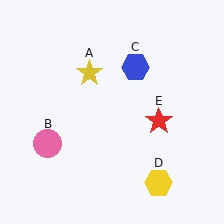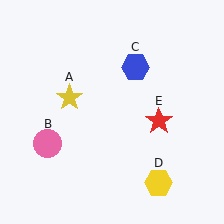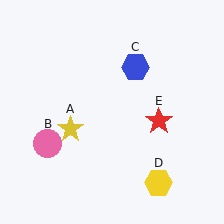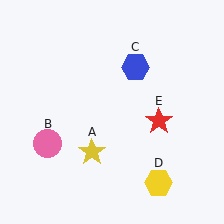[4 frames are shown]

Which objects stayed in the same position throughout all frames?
Pink circle (object B) and blue hexagon (object C) and yellow hexagon (object D) and red star (object E) remained stationary.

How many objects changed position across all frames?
1 object changed position: yellow star (object A).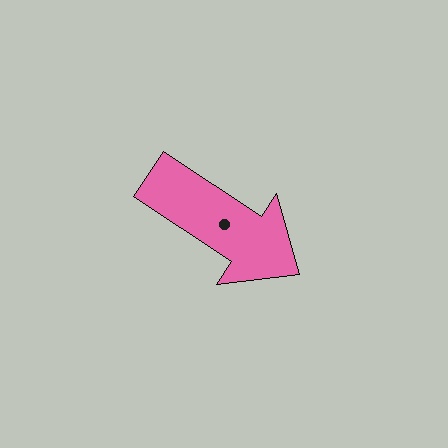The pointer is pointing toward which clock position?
Roughly 4 o'clock.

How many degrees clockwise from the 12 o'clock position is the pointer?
Approximately 124 degrees.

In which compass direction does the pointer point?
Southeast.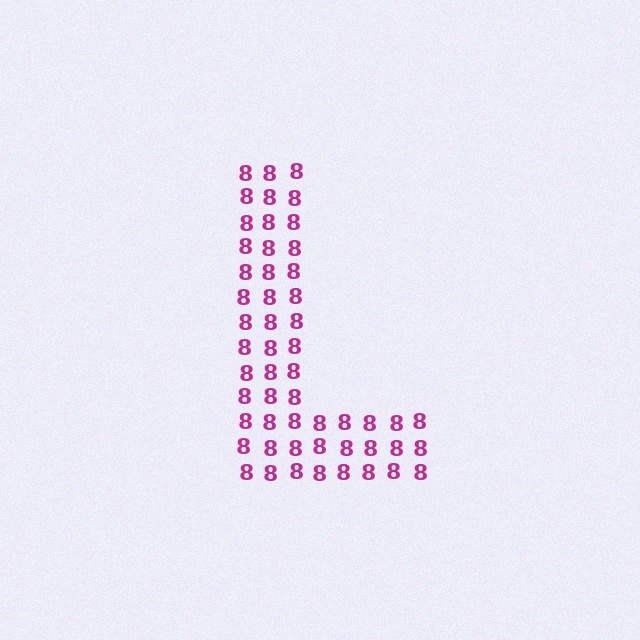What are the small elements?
The small elements are digit 8's.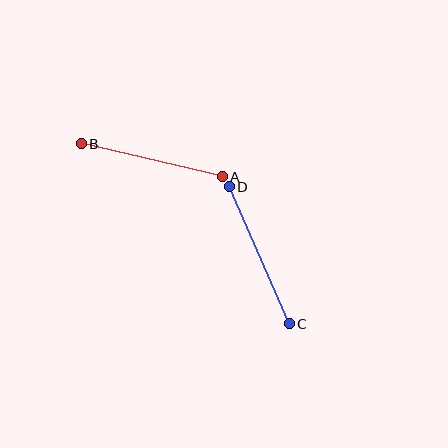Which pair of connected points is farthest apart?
Points C and D are farthest apart.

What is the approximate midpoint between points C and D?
The midpoint is at approximately (259, 255) pixels.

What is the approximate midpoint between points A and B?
The midpoint is at approximately (152, 160) pixels.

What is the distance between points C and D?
The distance is approximately 150 pixels.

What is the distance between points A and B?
The distance is approximately 145 pixels.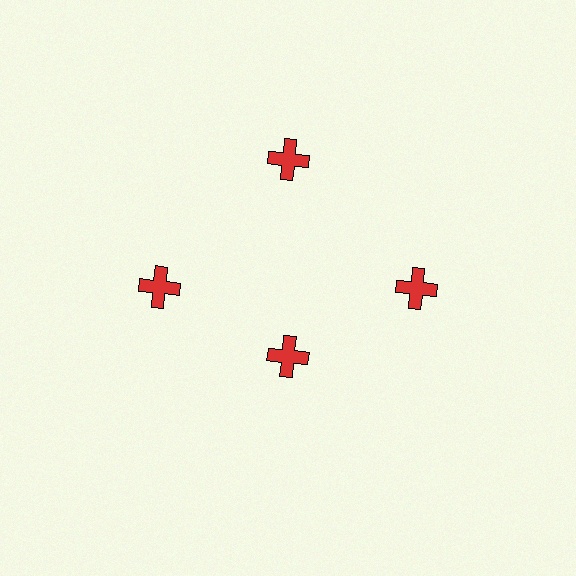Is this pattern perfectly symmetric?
No. The 4 red crosses are arranged in a ring, but one element near the 6 o'clock position is pulled inward toward the center, breaking the 4-fold rotational symmetry.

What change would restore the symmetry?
The symmetry would be restored by moving it outward, back onto the ring so that all 4 crosses sit at equal angles and equal distance from the center.